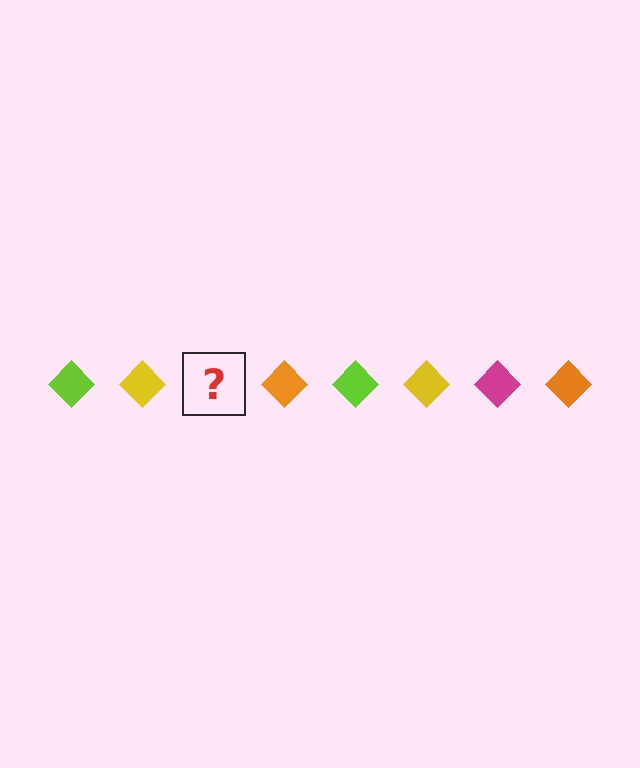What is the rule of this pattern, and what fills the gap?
The rule is that the pattern cycles through lime, yellow, magenta, orange diamonds. The gap should be filled with a magenta diamond.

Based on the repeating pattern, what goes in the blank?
The blank should be a magenta diamond.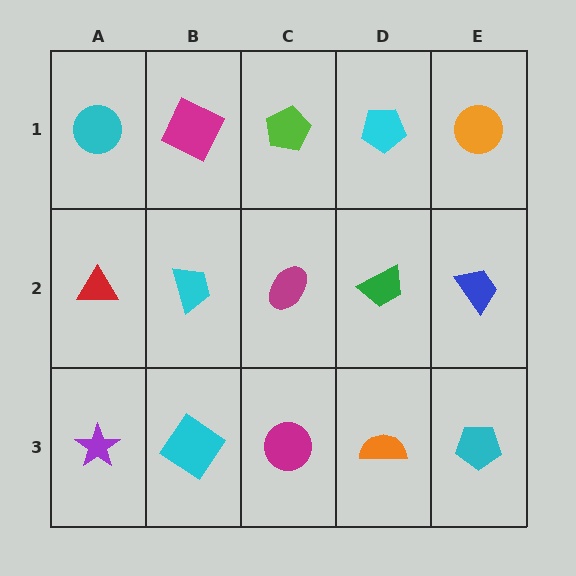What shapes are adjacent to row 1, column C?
A magenta ellipse (row 2, column C), a magenta square (row 1, column B), a cyan pentagon (row 1, column D).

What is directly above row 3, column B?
A cyan trapezoid.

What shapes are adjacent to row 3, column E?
A blue trapezoid (row 2, column E), an orange semicircle (row 3, column D).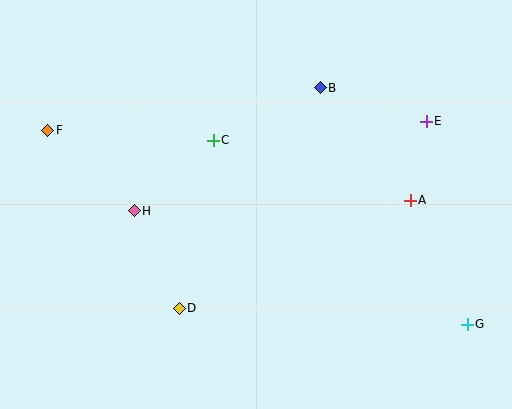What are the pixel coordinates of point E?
Point E is at (426, 121).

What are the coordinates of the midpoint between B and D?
The midpoint between B and D is at (250, 198).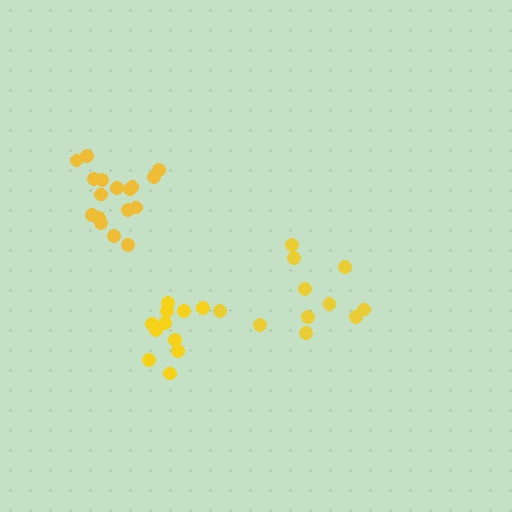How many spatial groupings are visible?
There are 3 spatial groupings.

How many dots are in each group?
Group 1: 11 dots, Group 2: 11 dots, Group 3: 17 dots (39 total).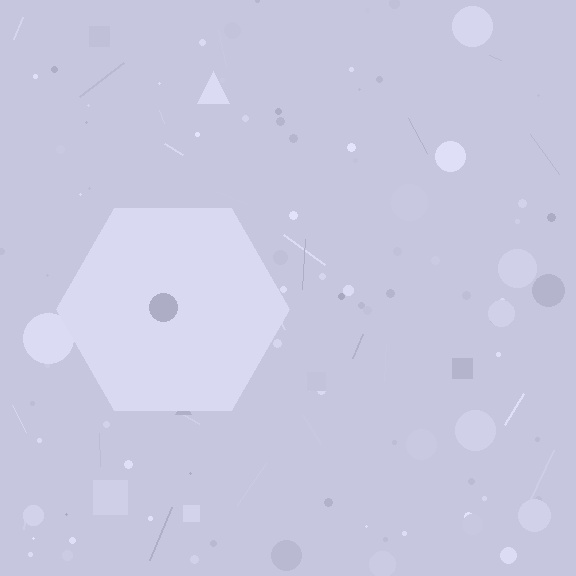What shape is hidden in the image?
A hexagon is hidden in the image.